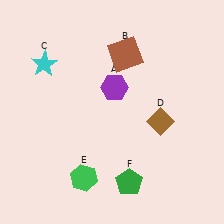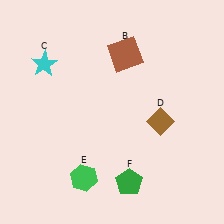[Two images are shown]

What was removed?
The purple hexagon (A) was removed in Image 2.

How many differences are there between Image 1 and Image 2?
There is 1 difference between the two images.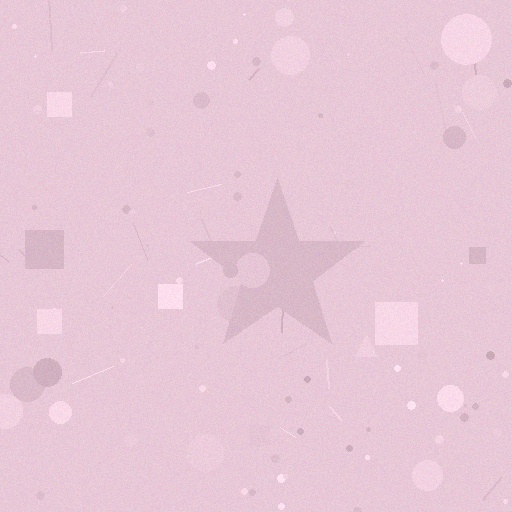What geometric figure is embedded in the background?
A star is embedded in the background.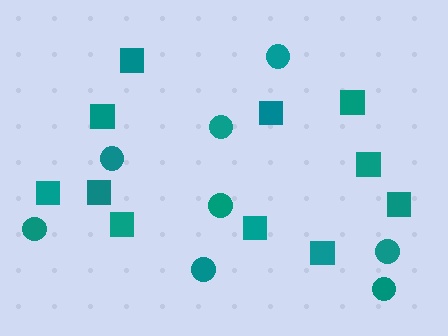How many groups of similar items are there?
There are 2 groups: one group of circles (8) and one group of squares (11).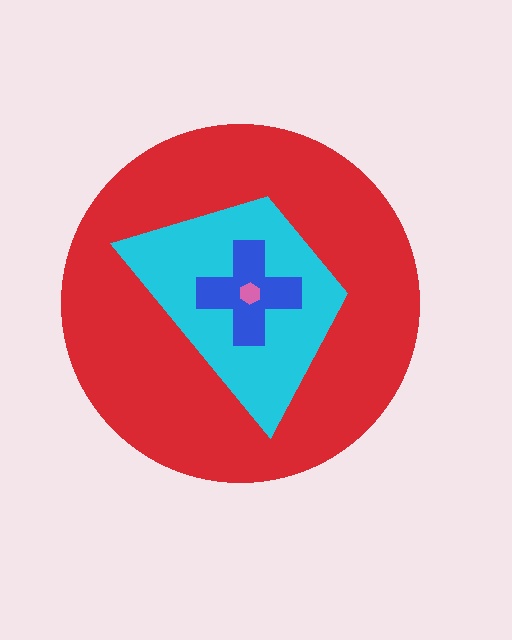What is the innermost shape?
The pink hexagon.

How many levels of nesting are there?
4.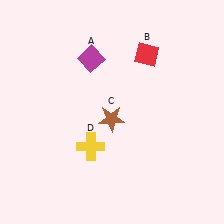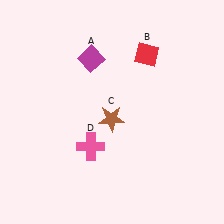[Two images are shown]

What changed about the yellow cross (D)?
In Image 1, D is yellow. In Image 2, it changed to pink.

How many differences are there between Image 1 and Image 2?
There is 1 difference between the two images.